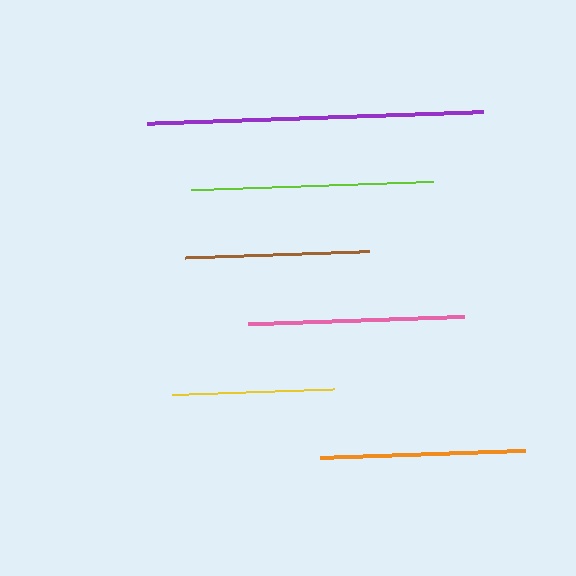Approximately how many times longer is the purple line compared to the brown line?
The purple line is approximately 1.8 times the length of the brown line.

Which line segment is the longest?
The purple line is the longest at approximately 336 pixels.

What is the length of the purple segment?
The purple segment is approximately 336 pixels long.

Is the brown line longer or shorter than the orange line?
The orange line is longer than the brown line.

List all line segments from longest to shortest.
From longest to shortest: purple, lime, pink, orange, brown, yellow.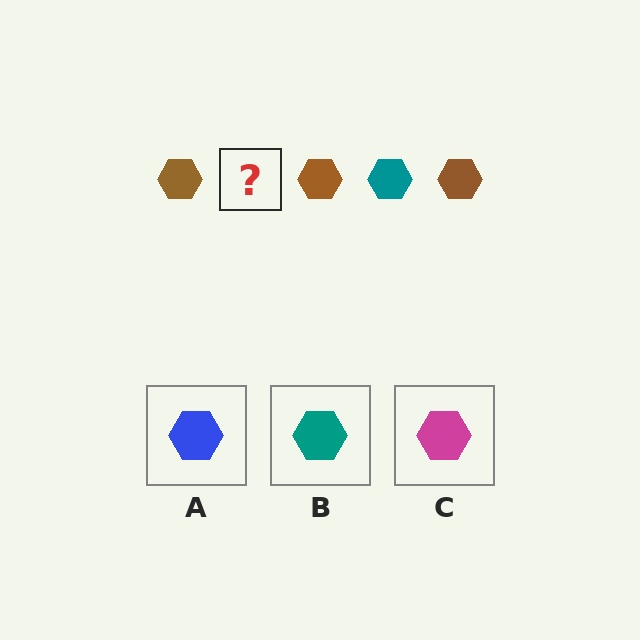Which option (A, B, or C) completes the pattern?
B.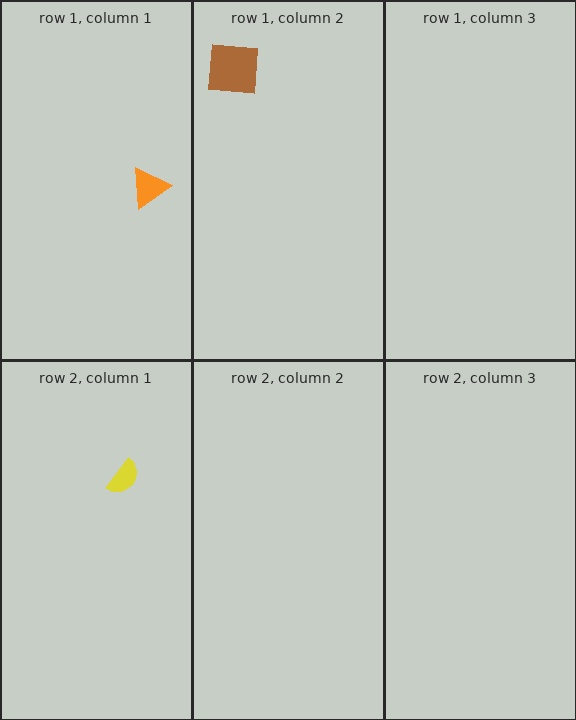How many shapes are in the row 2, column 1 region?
1.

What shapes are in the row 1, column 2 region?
The brown square.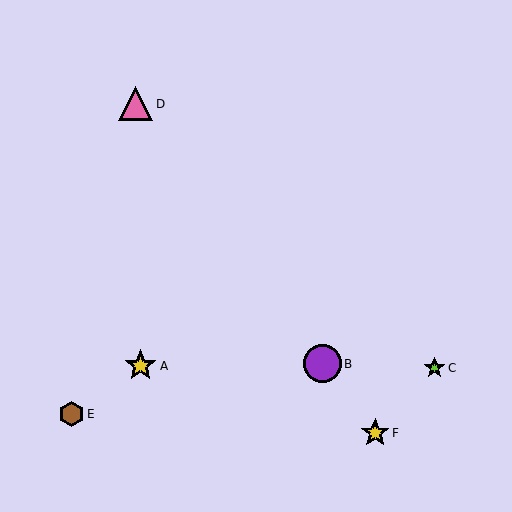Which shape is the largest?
The purple circle (labeled B) is the largest.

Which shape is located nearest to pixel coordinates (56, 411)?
The brown hexagon (labeled E) at (71, 414) is nearest to that location.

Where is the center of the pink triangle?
The center of the pink triangle is at (136, 104).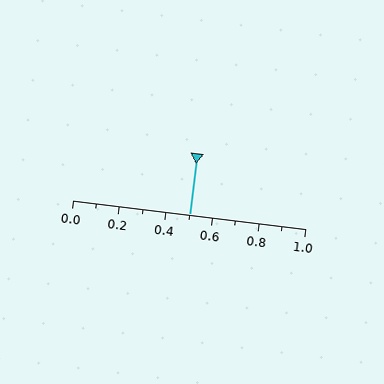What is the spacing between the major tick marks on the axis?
The major ticks are spaced 0.2 apart.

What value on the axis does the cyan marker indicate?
The marker indicates approximately 0.5.